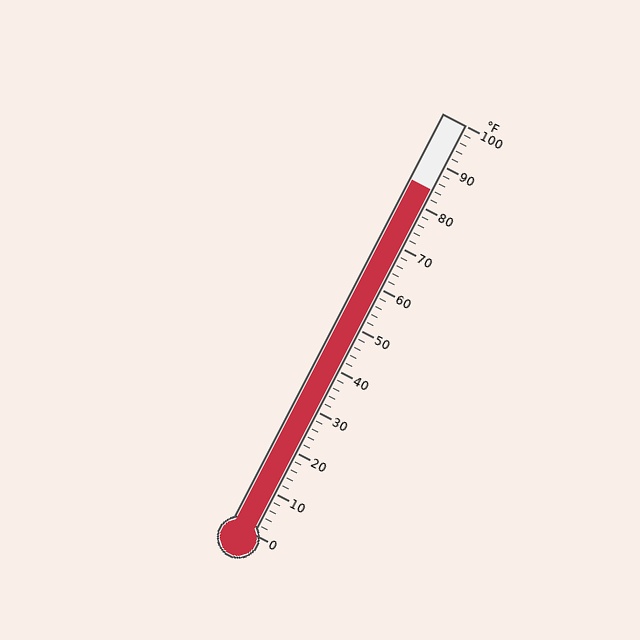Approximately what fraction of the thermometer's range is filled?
The thermometer is filled to approximately 85% of its range.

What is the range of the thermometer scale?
The thermometer scale ranges from 0°F to 100°F.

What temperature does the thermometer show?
The thermometer shows approximately 84°F.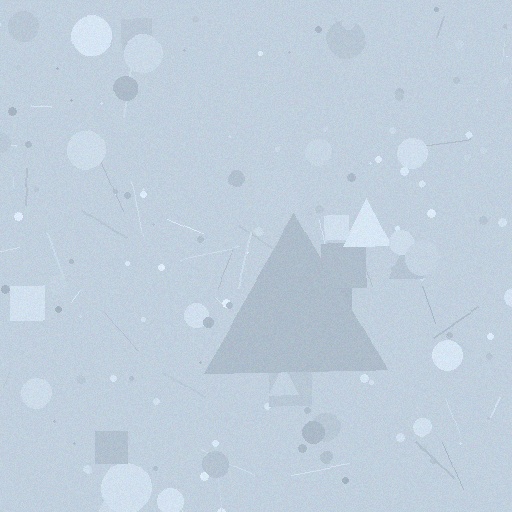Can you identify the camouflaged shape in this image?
The camouflaged shape is a triangle.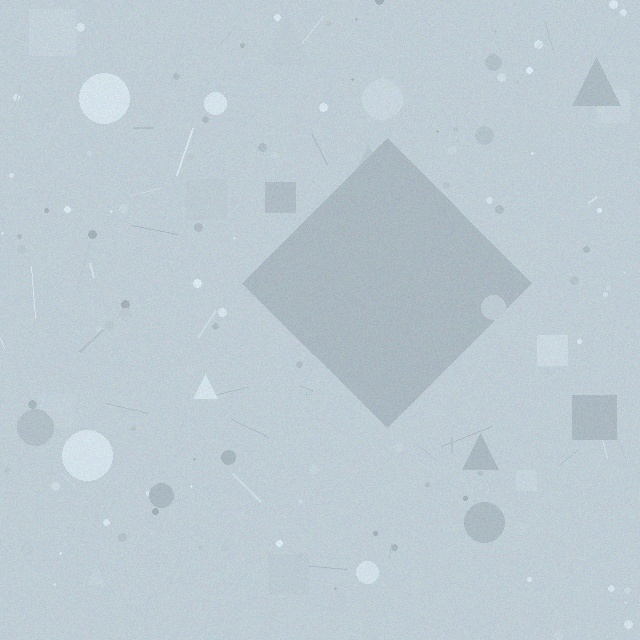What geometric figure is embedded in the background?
A diamond is embedded in the background.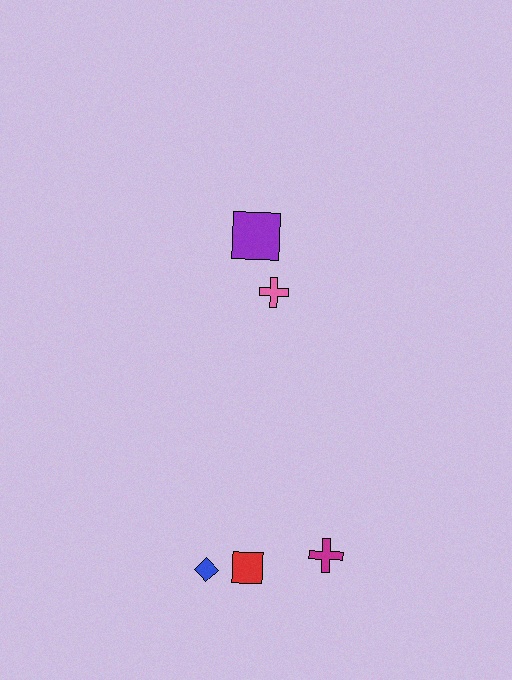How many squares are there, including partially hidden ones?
There are 2 squares.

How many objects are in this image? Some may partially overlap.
There are 5 objects.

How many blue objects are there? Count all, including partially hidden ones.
There is 1 blue object.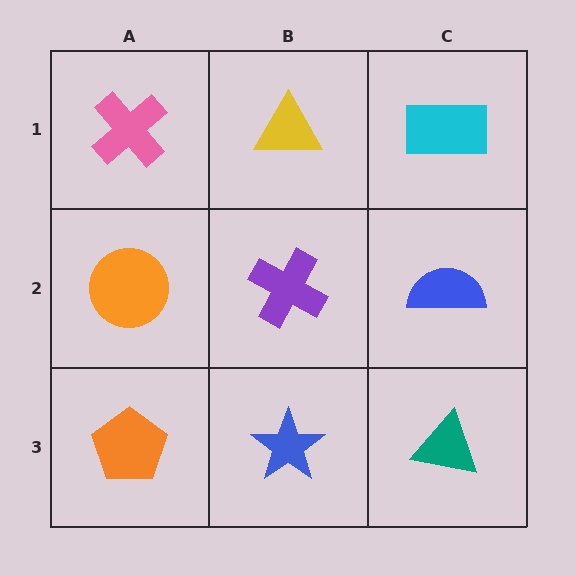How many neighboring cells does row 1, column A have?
2.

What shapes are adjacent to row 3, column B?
A purple cross (row 2, column B), an orange pentagon (row 3, column A), a teal triangle (row 3, column C).